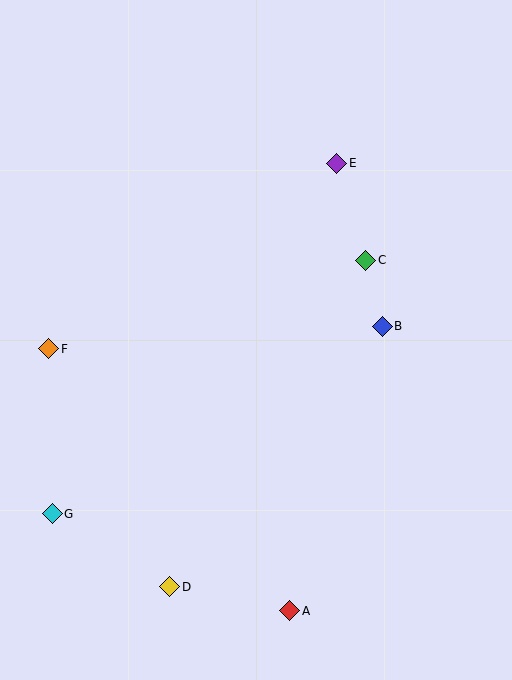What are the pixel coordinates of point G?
Point G is at (52, 514).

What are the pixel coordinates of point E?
Point E is at (337, 163).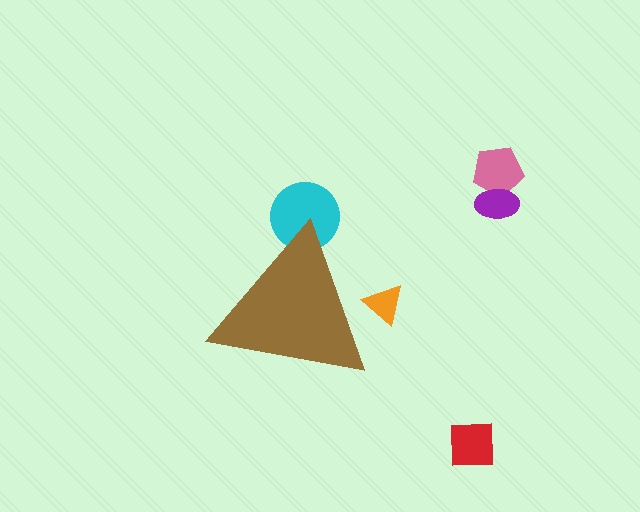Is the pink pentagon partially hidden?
No, the pink pentagon is fully visible.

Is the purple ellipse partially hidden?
No, the purple ellipse is fully visible.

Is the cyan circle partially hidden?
Yes, the cyan circle is partially hidden behind the brown triangle.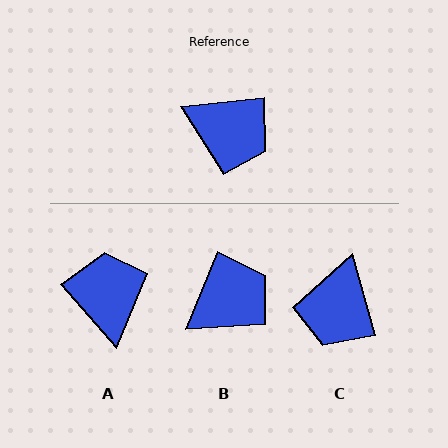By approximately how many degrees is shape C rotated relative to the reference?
Approximately 80 degrees clockwise.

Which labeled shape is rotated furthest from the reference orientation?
A, about 125 degrees away.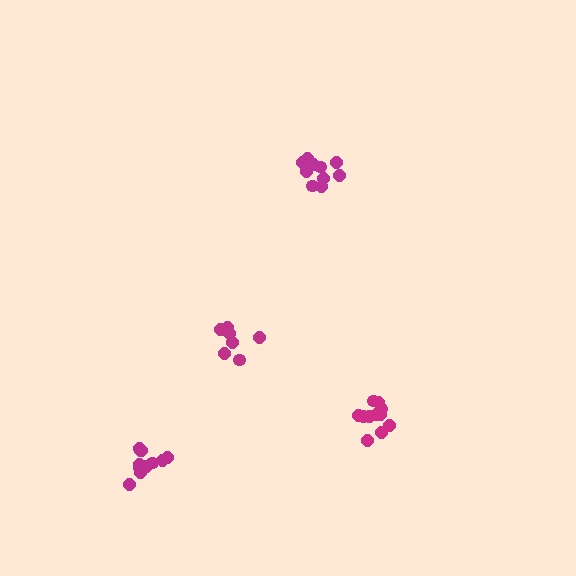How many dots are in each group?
Group 1: 11 dots, Group 2: 11 dots, Group 3: 11 dots, Group 4: 7 dots (40 total).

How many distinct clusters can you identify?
There are 4 distinct clusters.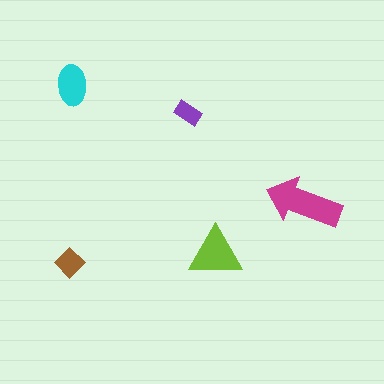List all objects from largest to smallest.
The magenta arrow, the lime triangle, the cyan ellipse, the brown diamond, the purple rectangle.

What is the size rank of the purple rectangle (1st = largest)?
5th.